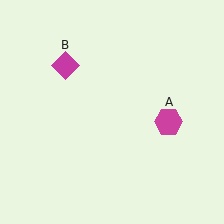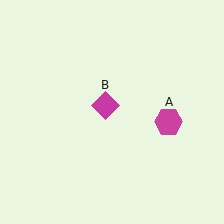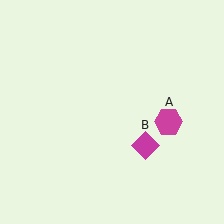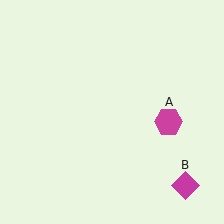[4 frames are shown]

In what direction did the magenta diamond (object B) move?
The magenta diamond (object B) moved down and to the right.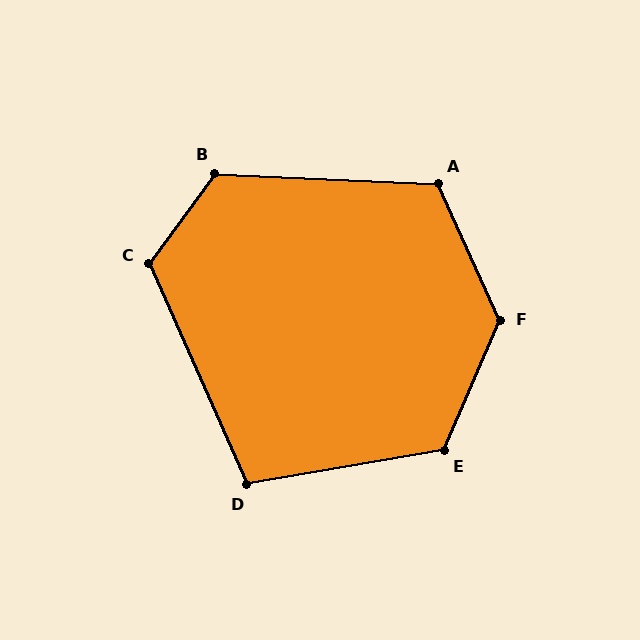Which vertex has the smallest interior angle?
D, at approximately 104 degrees.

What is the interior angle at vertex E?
Approximately 123 degrees (obtuse).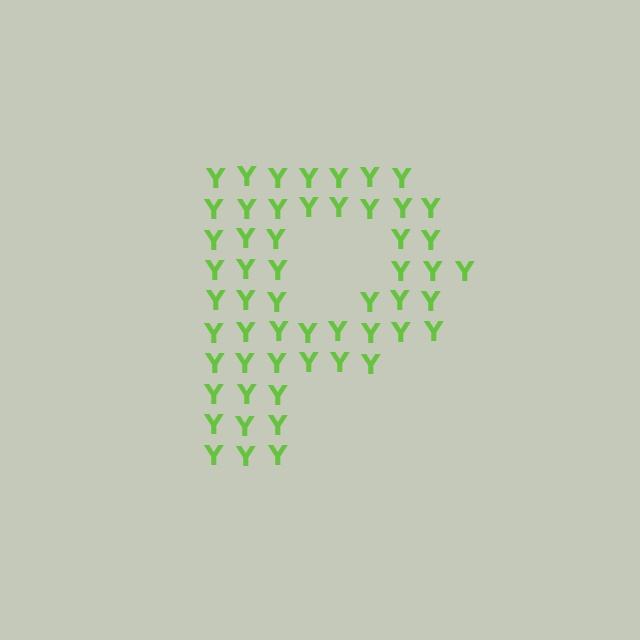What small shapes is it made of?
It is made of small letter Y's.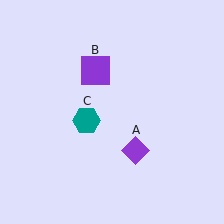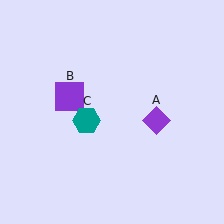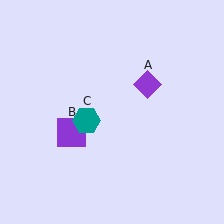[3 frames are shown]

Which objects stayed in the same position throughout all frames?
Teal hexagon (object C) remained stationary.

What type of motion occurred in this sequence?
The purple diamond (object A), purple square (object B) rotated counterclockwise around the center of the scene.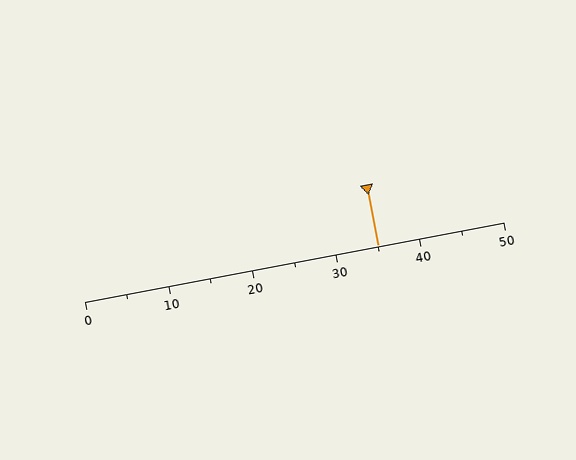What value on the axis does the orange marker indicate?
The marker indicates approximately 35.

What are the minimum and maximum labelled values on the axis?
The axis runs from 0 to 50.